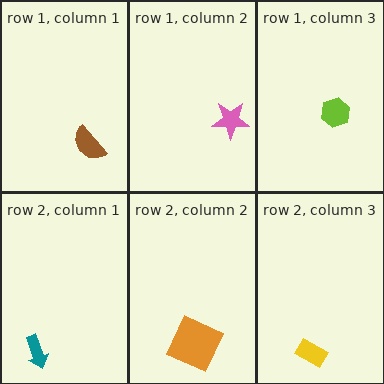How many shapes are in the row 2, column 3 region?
1.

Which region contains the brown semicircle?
The row 1, column 1 region.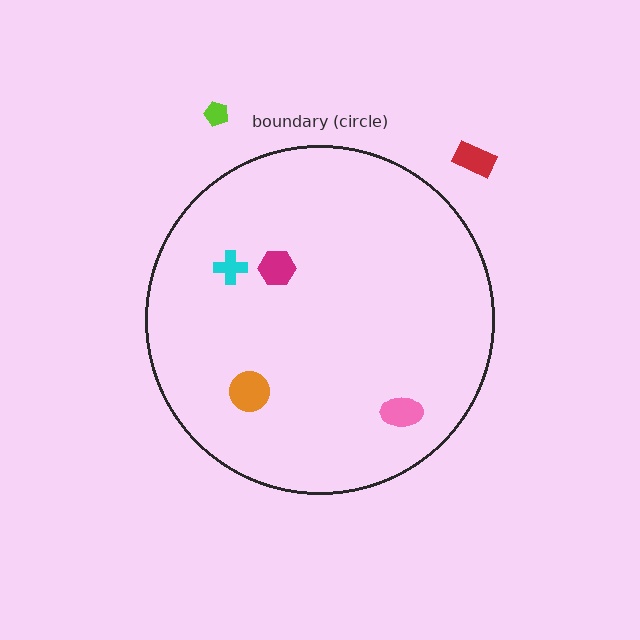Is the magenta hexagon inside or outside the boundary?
Inside.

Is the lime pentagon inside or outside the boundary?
Outside.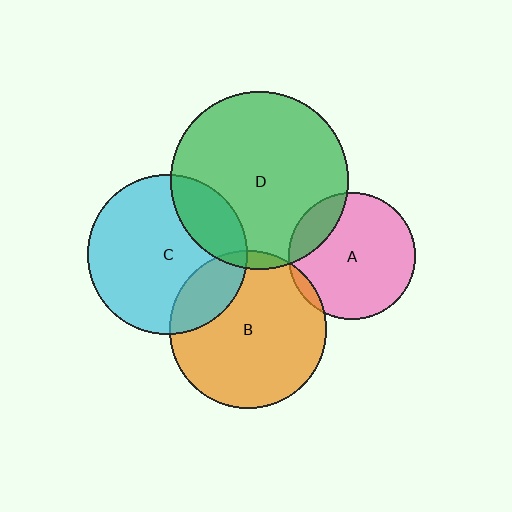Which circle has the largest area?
Circle D (green).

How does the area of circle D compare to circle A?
Approximately 2.0 times.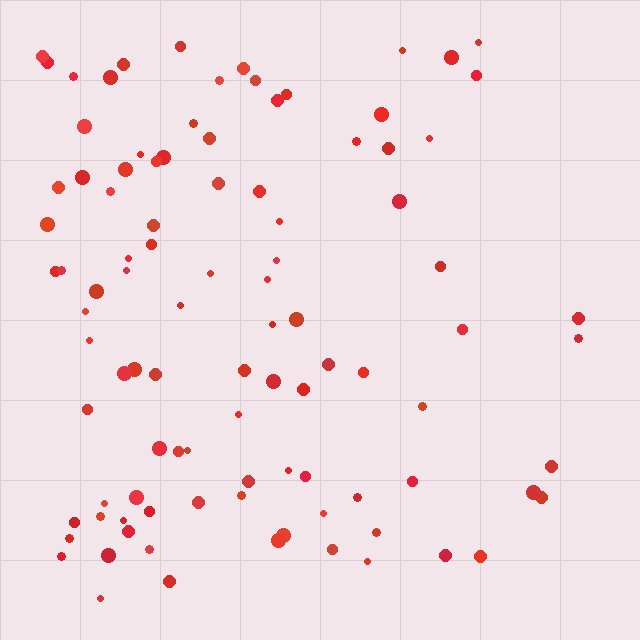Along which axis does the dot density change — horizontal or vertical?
Horizontal.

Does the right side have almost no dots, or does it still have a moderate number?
Still a moderate number, just noticeably fewer than the left.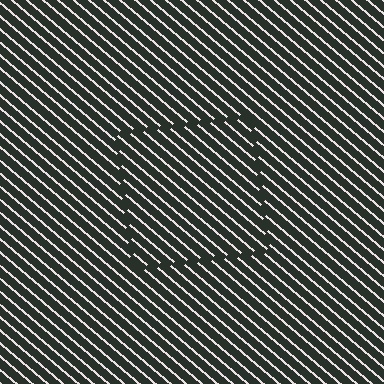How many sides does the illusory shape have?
4 sides — the line-ends trace a square.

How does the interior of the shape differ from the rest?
The interior of the shape contains the same grating, shifted by half a period — the contour is defined by the phase discontinuity where line-ends from the inner and outer gratings abut.